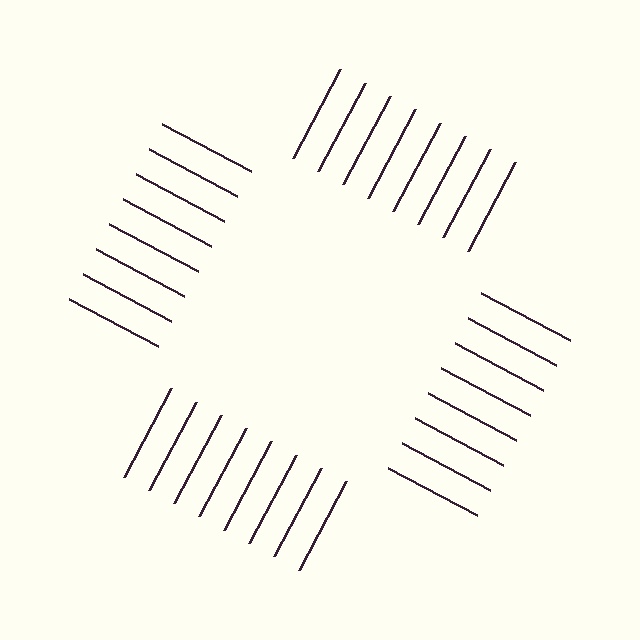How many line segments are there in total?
32 — 8 along each of the 4 edges.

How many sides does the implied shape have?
4 sides — the line-ends trace a square.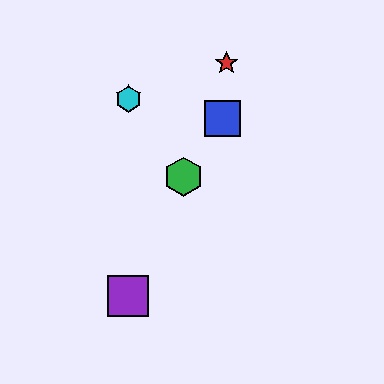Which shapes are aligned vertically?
The yellow hexagon, the purple square, the orange star, the cyan hexagon are aligned vertically.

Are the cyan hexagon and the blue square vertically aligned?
No, the cyan hexagon is at x≈128 and the blue square is at x≈222.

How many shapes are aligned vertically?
4 shapes (the yellow hexagon, the purple square, the orange star, the cyan hexagon) are aligned vertically.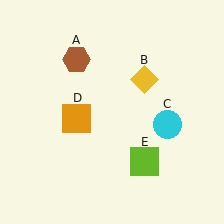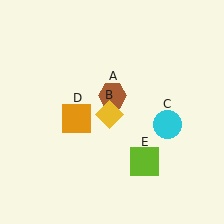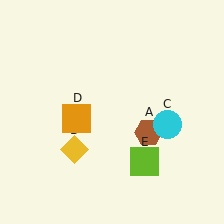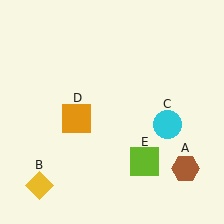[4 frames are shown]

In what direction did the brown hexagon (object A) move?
The brown hexagon (object A) moved down and to the right.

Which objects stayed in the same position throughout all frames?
Cyan circle (object C) and orange square (object D) and lime square (object E) remained stationary.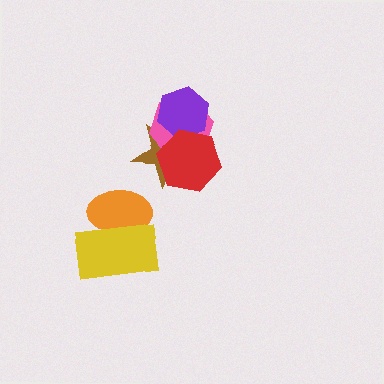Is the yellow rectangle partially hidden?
No, no other shape covers it.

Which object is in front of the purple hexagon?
The red hexagon is in front of the purple hexagon.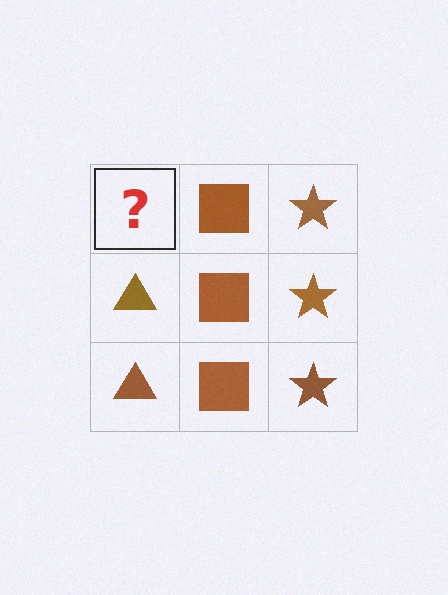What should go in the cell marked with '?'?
The missing cell should contain a brown triangle.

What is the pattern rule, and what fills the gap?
The rule is that each column has a consistent shape. The gap should be filled with a brown triangle.